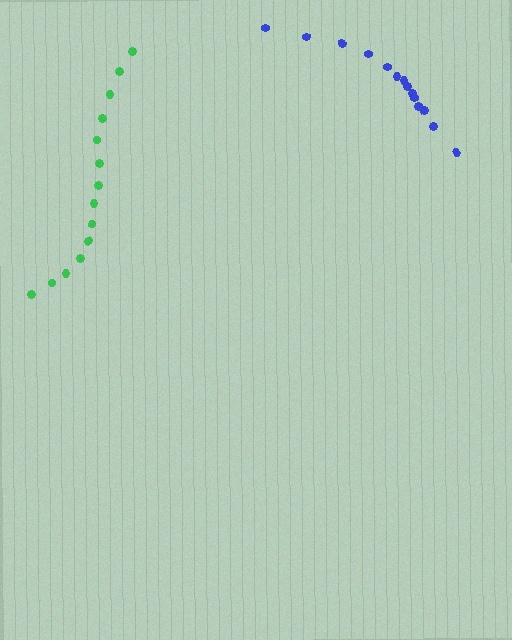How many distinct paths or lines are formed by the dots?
There are 2 distinct paths.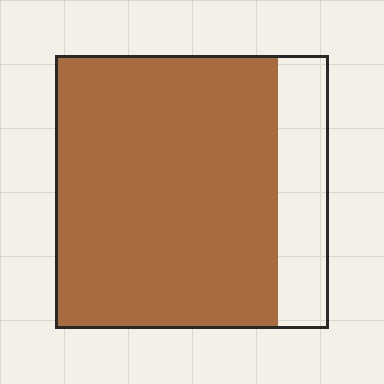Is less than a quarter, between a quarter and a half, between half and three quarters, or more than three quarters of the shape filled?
More than three quarters.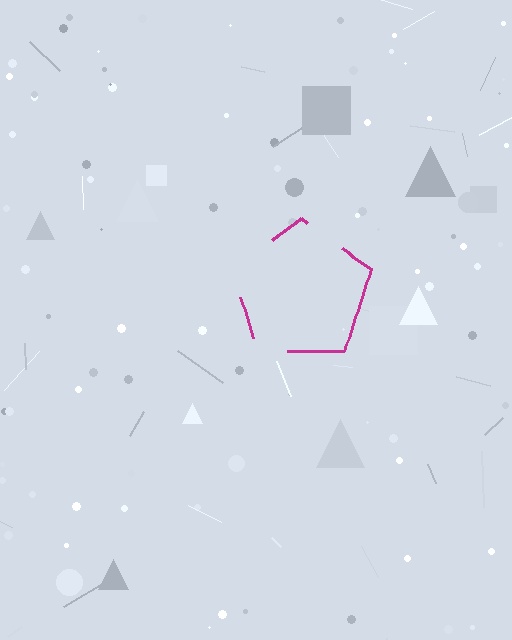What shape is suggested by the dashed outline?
The dashed outline suggests a pentagon.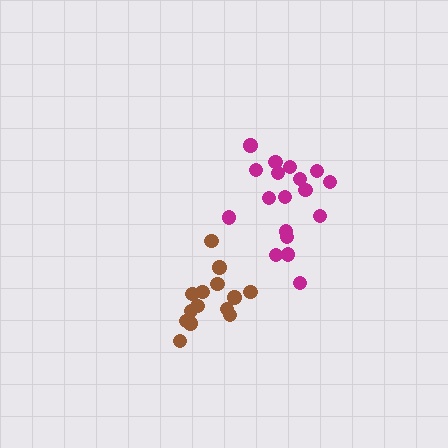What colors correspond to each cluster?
The clusters are colored: brown, magenta.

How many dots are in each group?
Group 1: 14 dots, Group 2: 18 dots (32 total).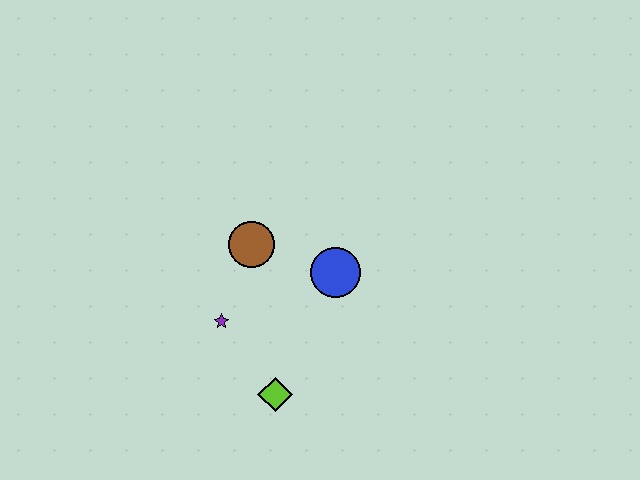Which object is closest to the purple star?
The brown circle is closest to the purple star.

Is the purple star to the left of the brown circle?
Yes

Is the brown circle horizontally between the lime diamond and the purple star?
Yes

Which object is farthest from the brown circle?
The lime diamond is farthest from the brown circle.